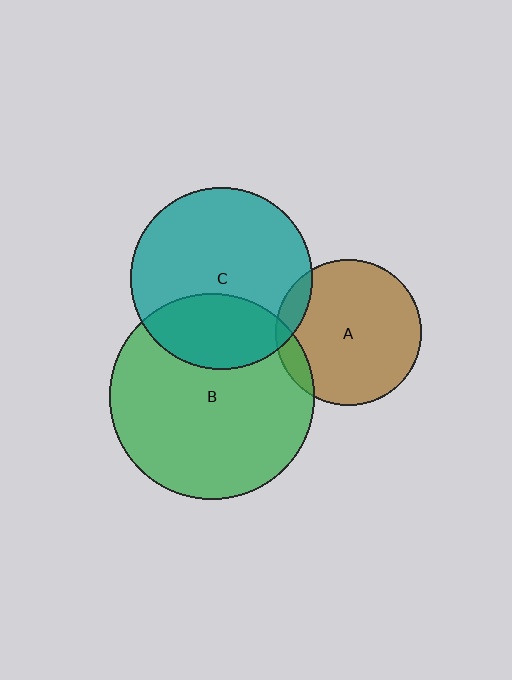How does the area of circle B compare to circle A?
Approximately 2.0 times.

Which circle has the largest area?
Circle B (green).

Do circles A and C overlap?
Yes.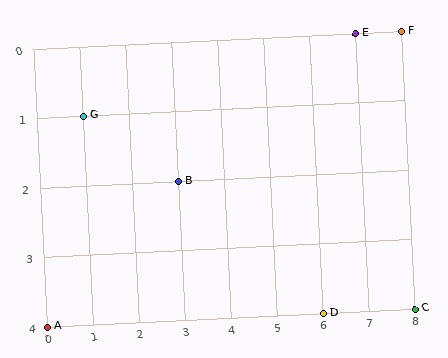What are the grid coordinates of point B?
Point B is at grid coordinates (3, 2).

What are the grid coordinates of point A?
Point A is at grid coordinates (0, 4).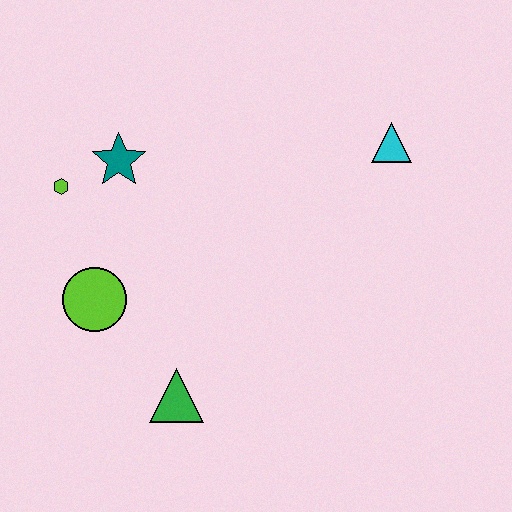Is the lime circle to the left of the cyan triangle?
Yes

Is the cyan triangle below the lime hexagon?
No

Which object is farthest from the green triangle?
The cyan triangle is farthest from the green triangle.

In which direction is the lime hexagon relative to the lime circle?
The lime hexagon is above the lime circle.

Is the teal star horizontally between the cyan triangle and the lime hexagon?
Yes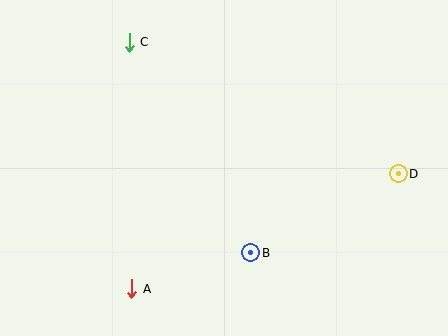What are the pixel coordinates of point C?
Point C is at (129, 42).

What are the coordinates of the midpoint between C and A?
The midpoint between C and A is at (130, 166).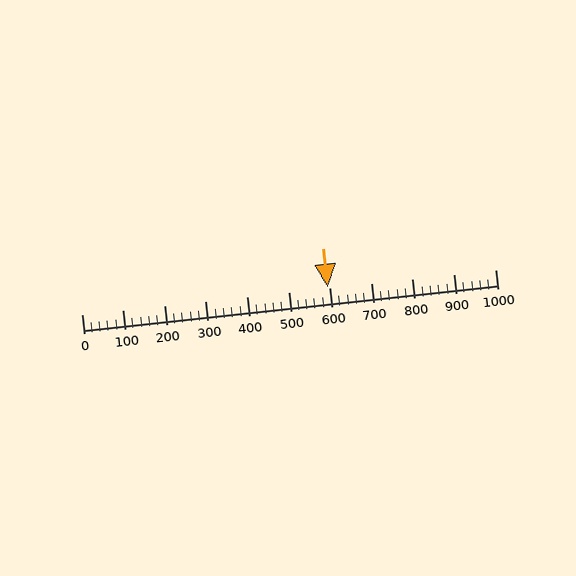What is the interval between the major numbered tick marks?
The major tick marks are spaced 100 units apart.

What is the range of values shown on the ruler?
The ruler shows values from 0 to 1000.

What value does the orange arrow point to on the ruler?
The orange arrow points to approximately 594.